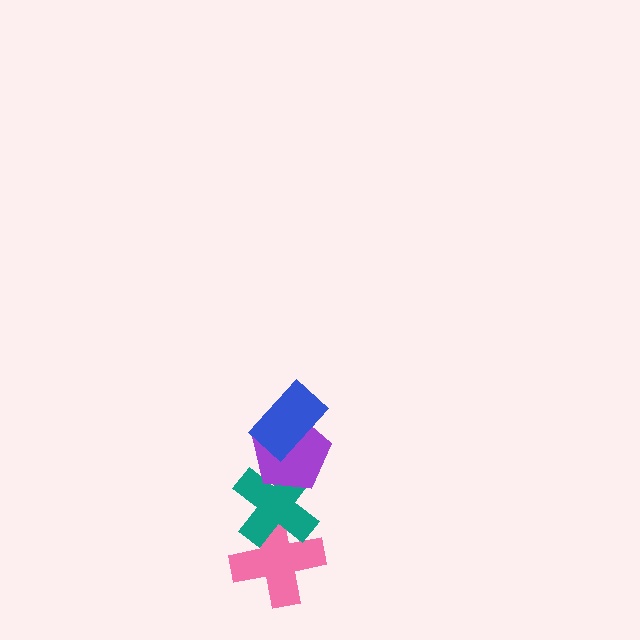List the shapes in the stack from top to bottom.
From top to bottom: the blue rectangle, the purple pentagon, the teal cross, the pink cross.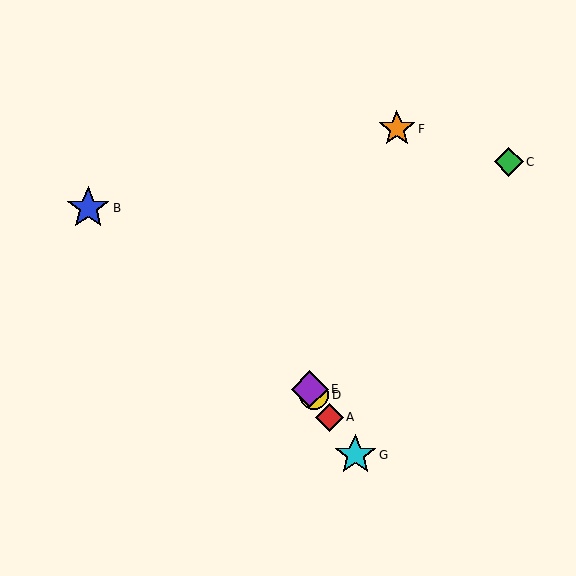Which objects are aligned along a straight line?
Objects A, D, E, G are aligned along a straight line.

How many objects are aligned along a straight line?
4 objects (A, D, E, G) are aligned along a straight line.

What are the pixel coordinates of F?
Object F is at (397, 129).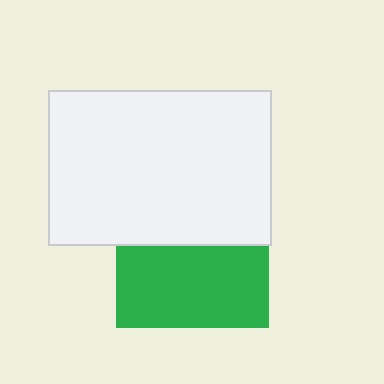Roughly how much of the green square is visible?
About half of it is visible (roughly 53%).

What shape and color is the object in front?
The object in front is a white rectangle.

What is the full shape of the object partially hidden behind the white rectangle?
The partially hidden object is a green square.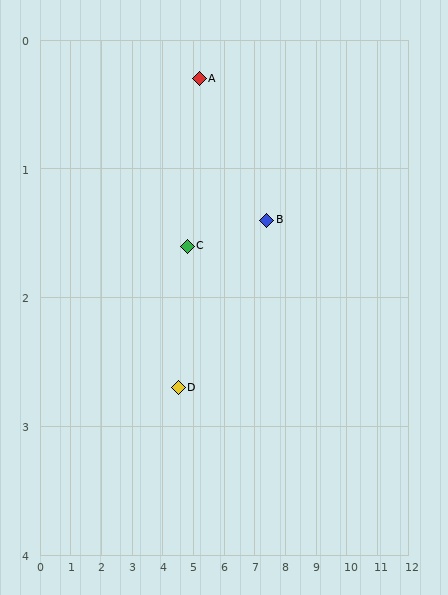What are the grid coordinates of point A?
Point A is at approximately (5.2, 0.3).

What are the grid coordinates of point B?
Point B is at approximately (7.4, 1.4).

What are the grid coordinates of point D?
Point D is at approximately (4.5, 2.7).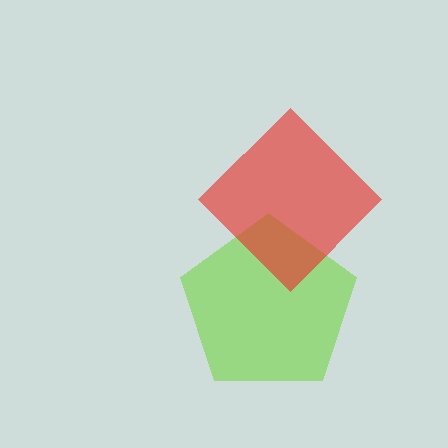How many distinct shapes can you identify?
There are 2 distinct shapes: a lime pentagon, a red diamond.